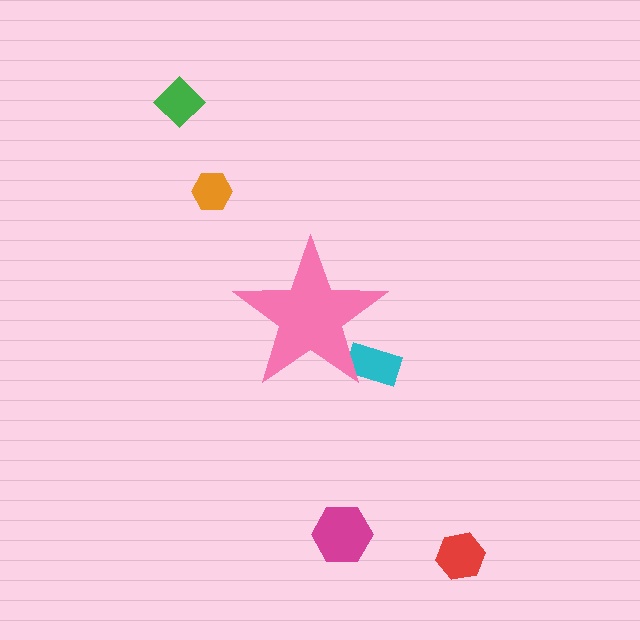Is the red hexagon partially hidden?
No, the red hexagon is fully visible.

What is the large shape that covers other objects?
A pink star.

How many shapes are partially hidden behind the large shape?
1 shape is partially hidden.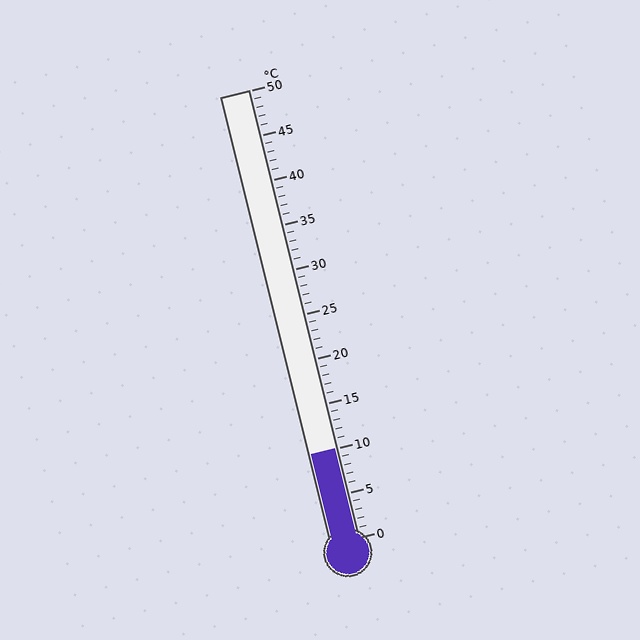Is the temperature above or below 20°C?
The temperature is below 20°C.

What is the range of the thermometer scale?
The thermometer scale ranges from 0°C to 50°C.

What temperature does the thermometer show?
The thermometer shows approximately 10°C.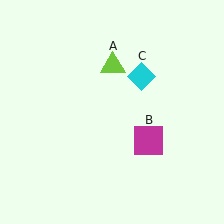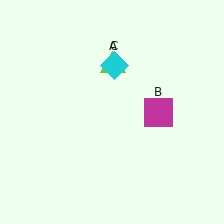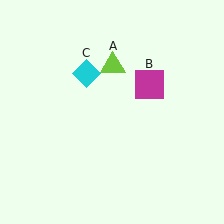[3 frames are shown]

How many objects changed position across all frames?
2 objects changed position: magenta square (object B), cyan diamond (object C).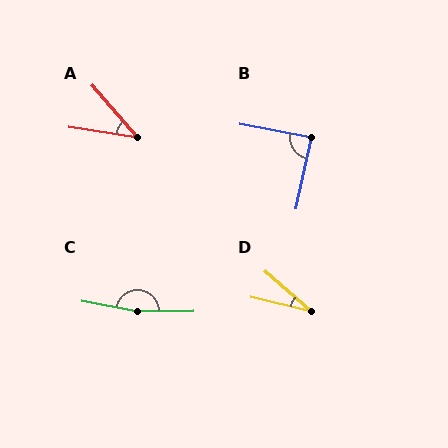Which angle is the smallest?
D, at approximately 28 degrees.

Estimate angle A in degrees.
Approximately 40 degrees.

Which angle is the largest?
C, at approximately 168 degrees.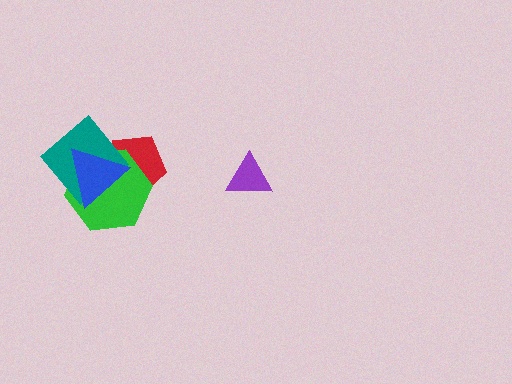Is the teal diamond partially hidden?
Yes, it is partially covered by another shape.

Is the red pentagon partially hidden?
Yes, it is partially covered by another shape.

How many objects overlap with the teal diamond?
3 objects overlap with the teal diamond.